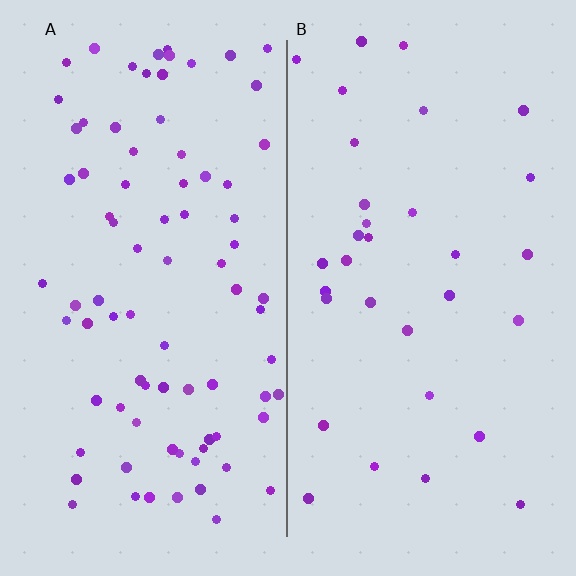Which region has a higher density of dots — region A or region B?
A (the left).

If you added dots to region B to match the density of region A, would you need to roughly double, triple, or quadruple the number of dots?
Approximately triple.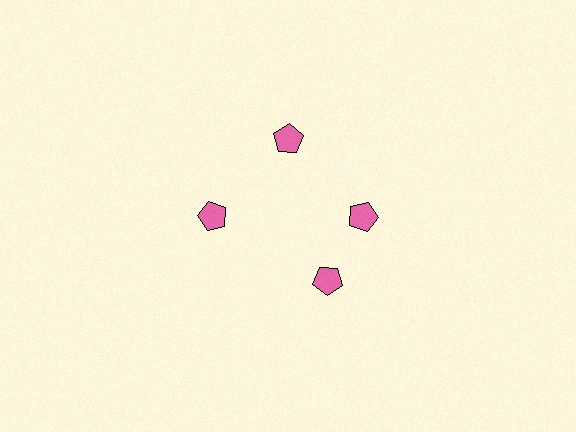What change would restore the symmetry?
The symmetry would be restored by rotating it back into even spacing with its neighbors so that all 4 pentagons sit at equal angles and equal distance from the center.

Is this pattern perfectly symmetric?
No. The 4 pink pentagons are arranged in a ring, but one element near the 6 o'clock position is rotated out of alignment along the ring, breaking the 4-fold rotational symmetry.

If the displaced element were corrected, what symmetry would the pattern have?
It would have 4-fold rotational symmetry — the pattern would map onto itself every 90 degrees.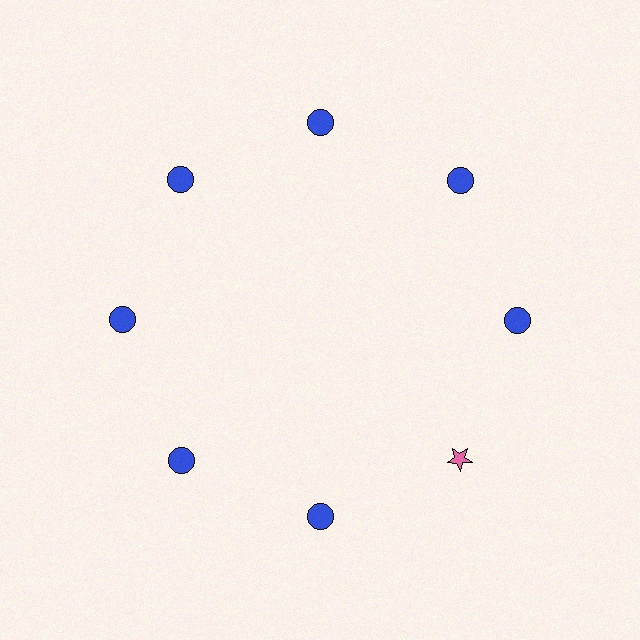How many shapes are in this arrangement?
There are 8 shapes arranged in a ring pattern.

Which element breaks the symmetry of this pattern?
The pink star at roughly the 4 o'clock position breaks the symmetry. All other shapes are blue circles.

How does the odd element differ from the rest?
It differs in both color (pink instead of blue) and shape (star instead of circle).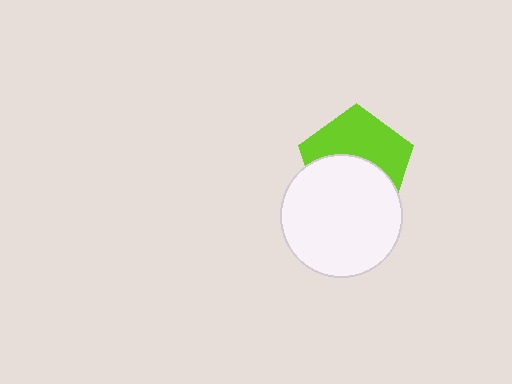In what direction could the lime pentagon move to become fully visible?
The lime pentagon could move up. That would shift it out from behind the white circle entirely.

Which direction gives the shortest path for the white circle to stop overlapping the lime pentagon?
Moving down gives the shortest separation.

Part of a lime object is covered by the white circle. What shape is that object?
It is a pentagon.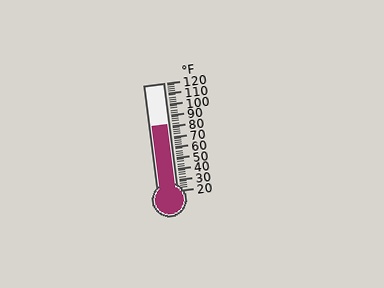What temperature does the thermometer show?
The thermometer shows approximately 82°F.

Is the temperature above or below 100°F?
The temperature is below 100°F.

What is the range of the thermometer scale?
The thermometer scale ranges from 20°F to 120°F.